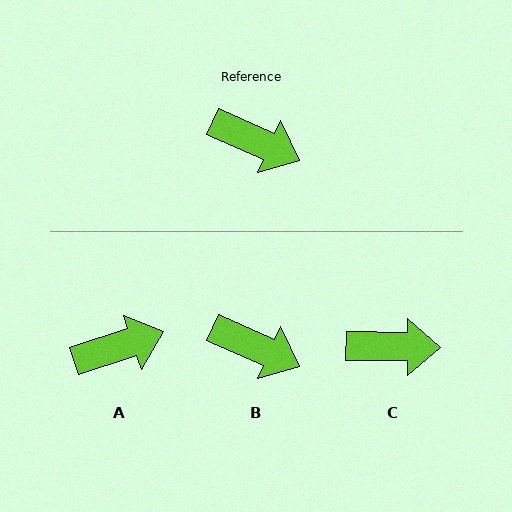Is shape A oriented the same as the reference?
No, it is off by about 43 degrees.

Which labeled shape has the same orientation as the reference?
B.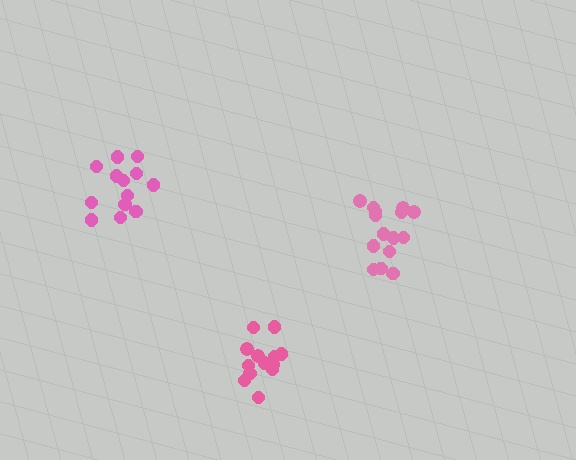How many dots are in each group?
Group 1: 13 dots, Group 2: 15 dots, Group 3: 13 dots (41 total).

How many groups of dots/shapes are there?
There are 3 groups.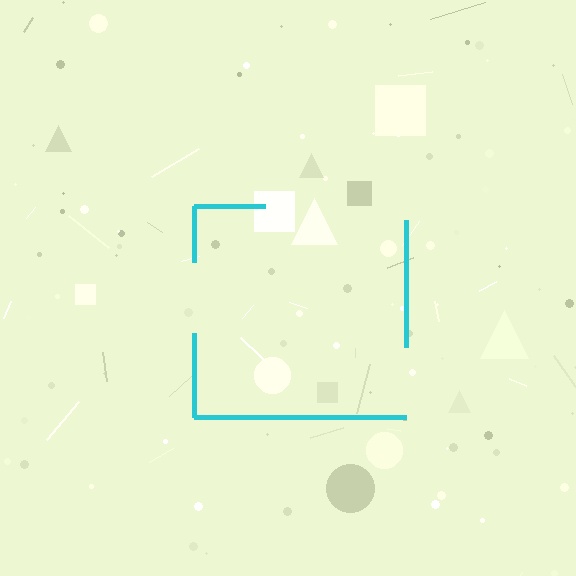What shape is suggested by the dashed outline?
The dashed outline suggests a square.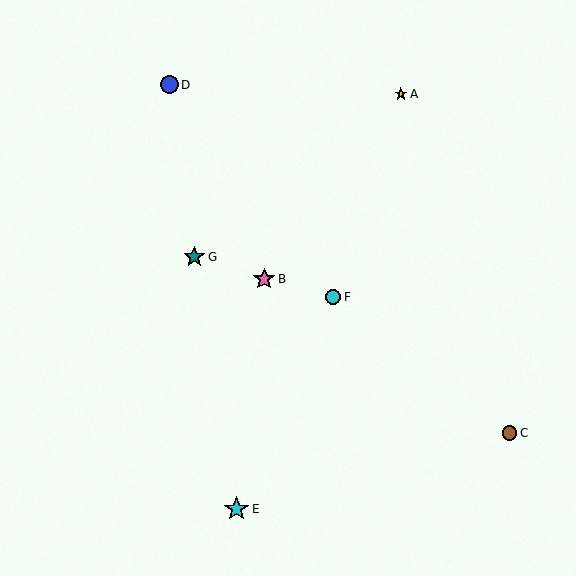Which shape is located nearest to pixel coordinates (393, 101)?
The yellow star (labeled A) at (401, 94) is nearest to that location.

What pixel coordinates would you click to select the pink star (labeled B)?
Click at (264, 279) to select the pink star B.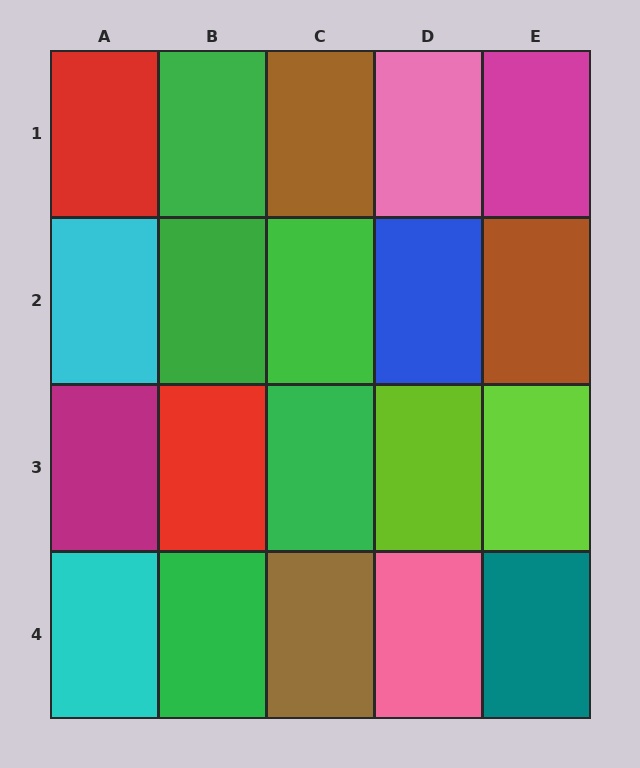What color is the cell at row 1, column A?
Red.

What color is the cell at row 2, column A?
Cyan.